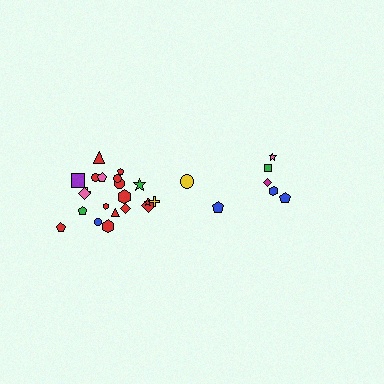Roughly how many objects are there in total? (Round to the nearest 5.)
Roughly 30 objects in total.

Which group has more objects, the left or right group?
The left group.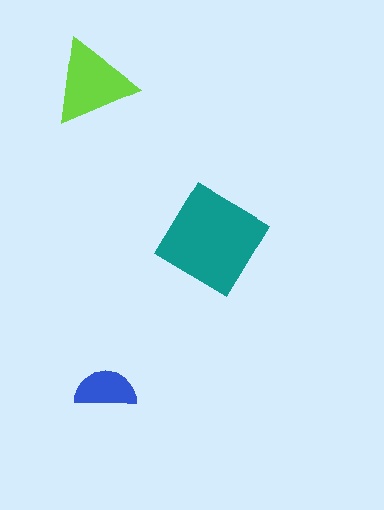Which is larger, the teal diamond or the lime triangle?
The teal diamond.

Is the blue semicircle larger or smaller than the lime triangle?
Smaller.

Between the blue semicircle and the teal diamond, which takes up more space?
The teal diamond.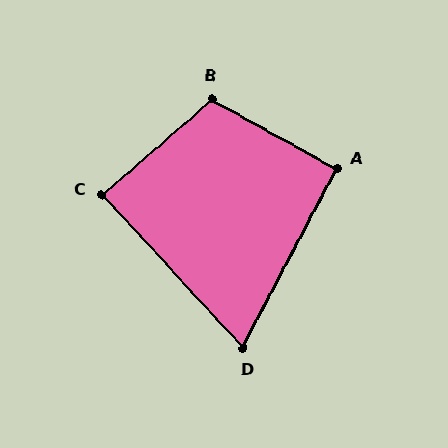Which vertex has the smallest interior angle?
D, at approximately 70 degrees.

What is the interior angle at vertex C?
Approximately 88 degrees (approximately right).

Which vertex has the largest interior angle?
B, at approximately 110 degrees.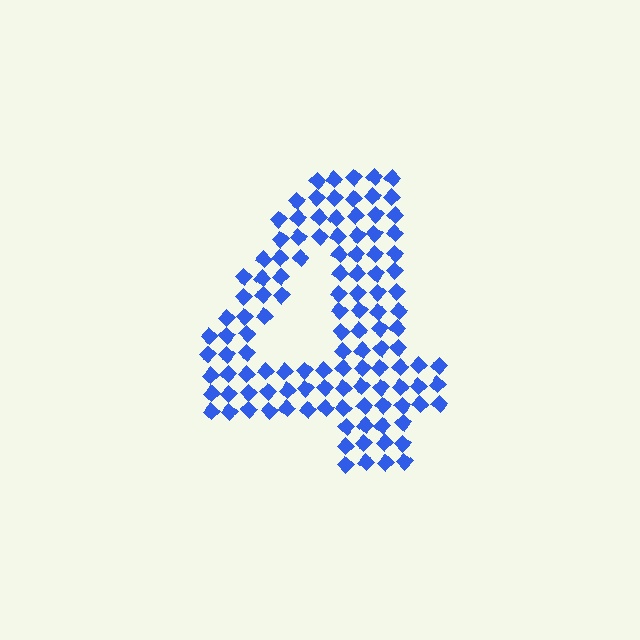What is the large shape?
The large shape is the digit 4.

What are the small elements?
The small elements are diamonds.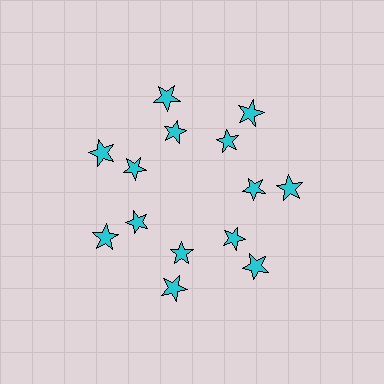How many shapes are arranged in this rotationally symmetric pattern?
There are 14 shapes, arranged in 7 groups of 2.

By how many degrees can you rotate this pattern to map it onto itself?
The pattern maps onto itself every 51 degrees of rotation.